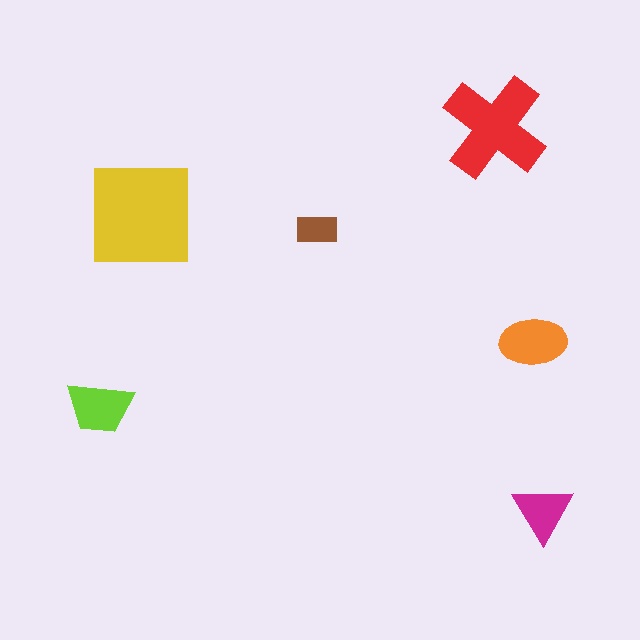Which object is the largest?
The yellow square.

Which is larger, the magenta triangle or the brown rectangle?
The magenta triangle.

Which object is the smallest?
The brown rectangle.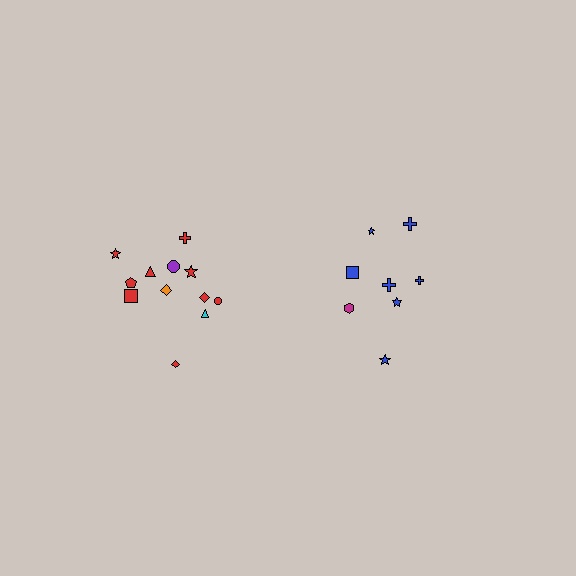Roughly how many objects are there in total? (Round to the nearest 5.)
Roughly 20 objects in total.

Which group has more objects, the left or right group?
The left group.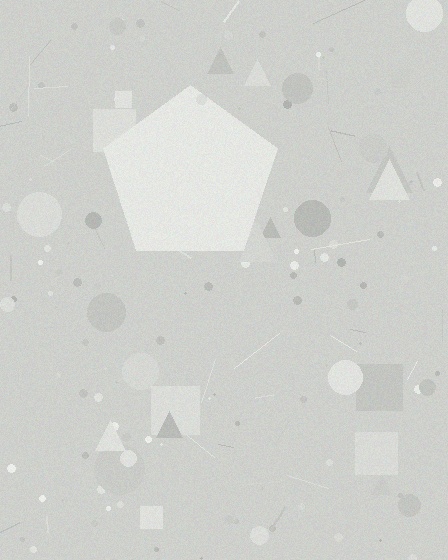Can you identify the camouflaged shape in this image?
The camouflaged shape is a pentagon.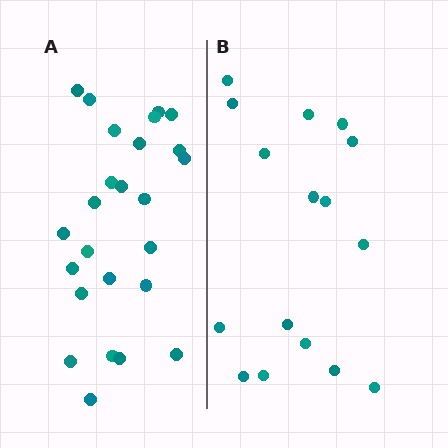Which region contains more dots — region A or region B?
Region A (the left region) has more dots.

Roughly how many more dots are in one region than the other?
Region A has roughly 8 or so more dots than region B.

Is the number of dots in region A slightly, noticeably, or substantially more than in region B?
Region A has substantially more. The ratio is roughly 1.6 to 1.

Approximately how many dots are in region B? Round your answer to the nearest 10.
About 20 dots. (The exact count is 16, which rounds to 20.)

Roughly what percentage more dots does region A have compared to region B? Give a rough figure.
About 55% more.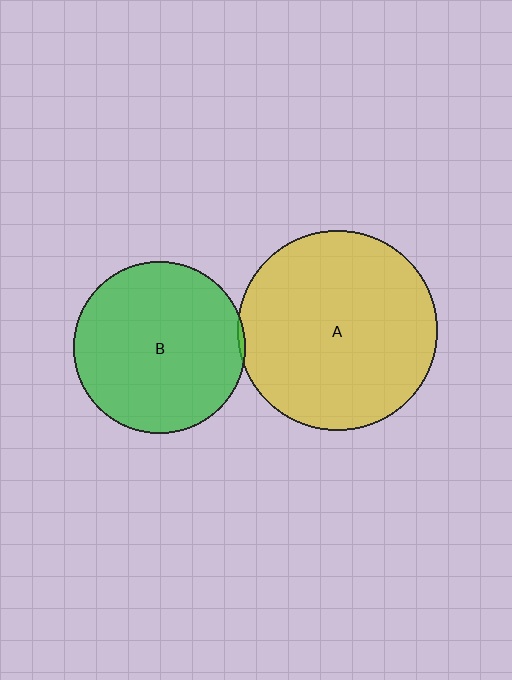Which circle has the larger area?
Circle A (yellow).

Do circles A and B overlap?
Yes.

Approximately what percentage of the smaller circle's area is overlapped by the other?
Approximately 5%.